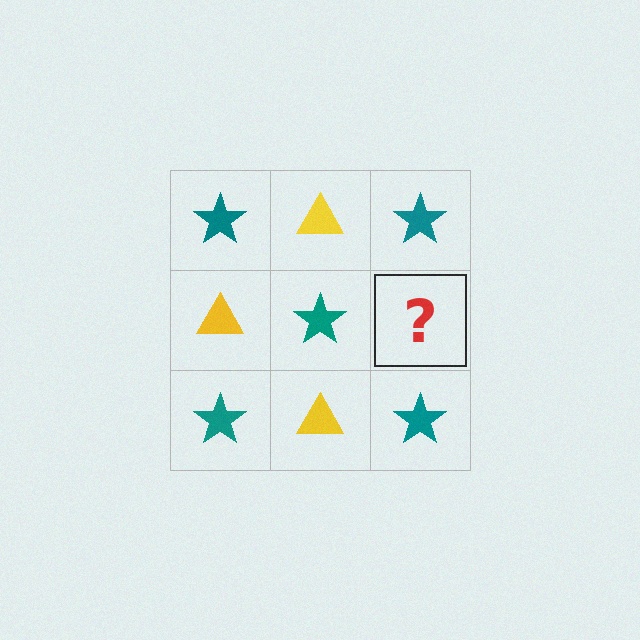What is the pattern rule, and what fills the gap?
The rule is that it alternates teal star and yellow triangle in a checkerboard pattern. The gap should be filled with a yellow triangle.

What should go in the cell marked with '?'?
The missing cell should contain a yellow triangle.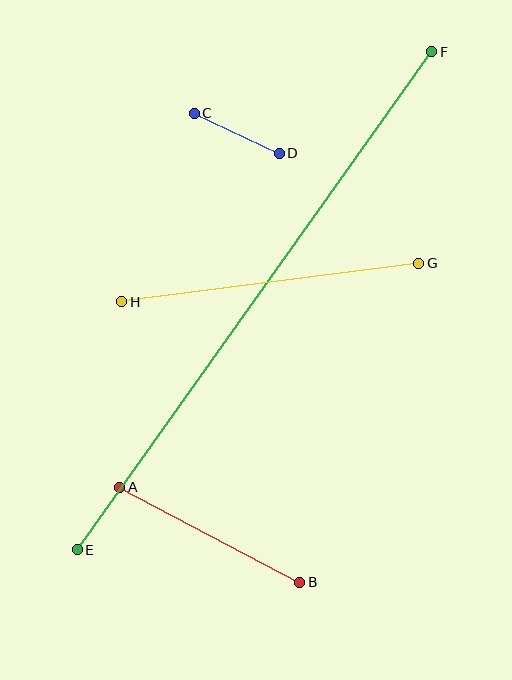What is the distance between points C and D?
The distance is approximately 94 pixels.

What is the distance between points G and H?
The distance is approximately 299 pixels.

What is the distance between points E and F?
The distance is approximately 612 pixels.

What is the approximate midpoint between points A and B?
The midpoint is at approximately (210, 535) pixels.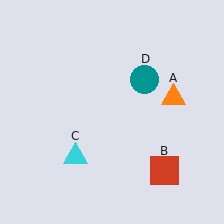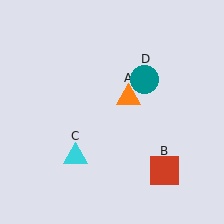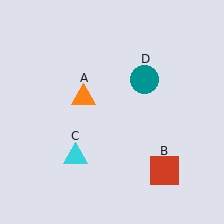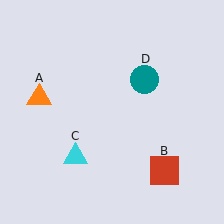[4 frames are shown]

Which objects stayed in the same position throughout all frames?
Red square (object B) and cyan triangle (object C) and teal circle (object D) remained stationary.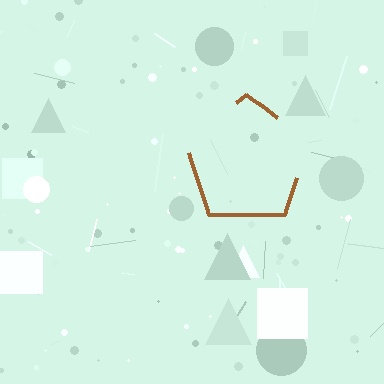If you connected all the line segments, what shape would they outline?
They would outline a pentagon.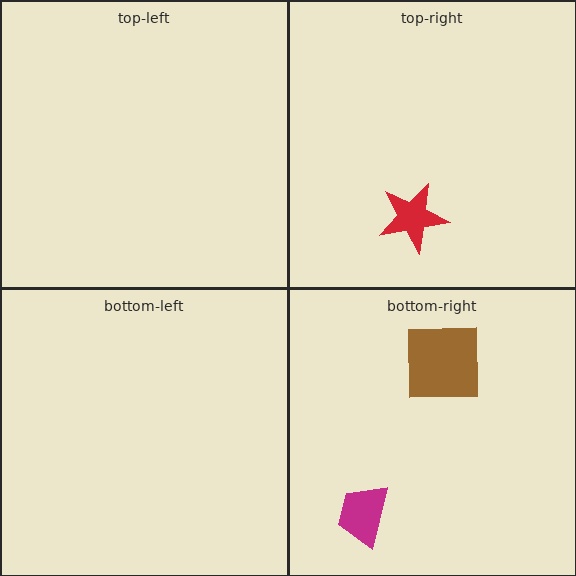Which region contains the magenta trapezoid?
The bottom-right region.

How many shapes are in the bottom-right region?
2.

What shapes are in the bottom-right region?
The brown square, the magenta trapezoid.